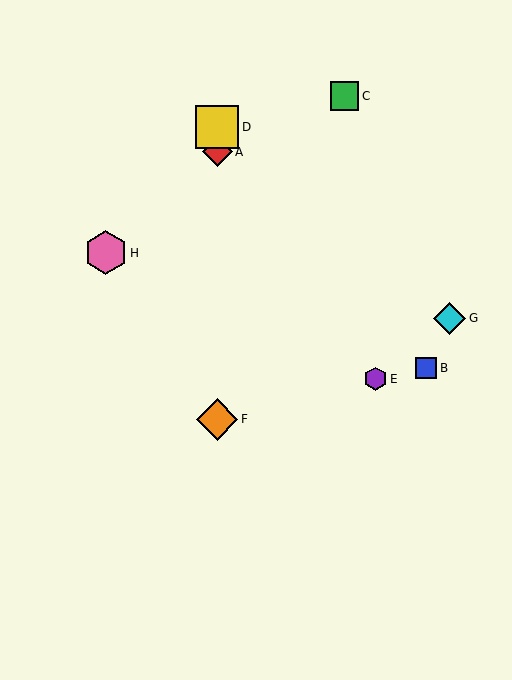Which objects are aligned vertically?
Objects A, D, F are aligned vertically.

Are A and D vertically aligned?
Yes, both are at x≈217.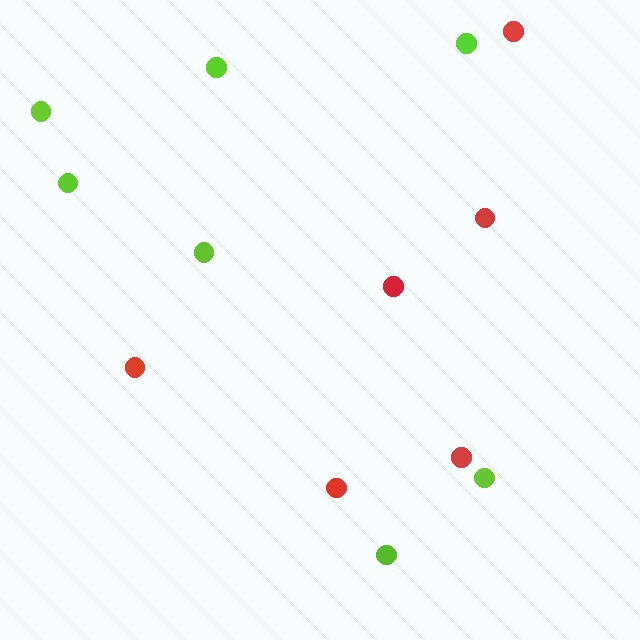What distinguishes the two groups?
There are 2 groups: one group of red circles (6) and one group of lime circles (7).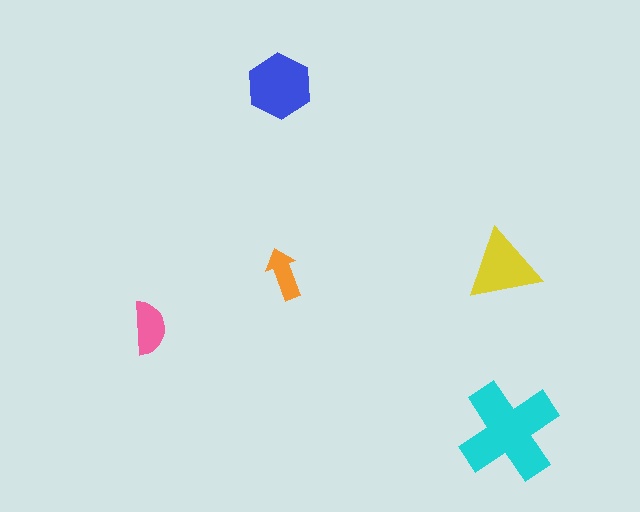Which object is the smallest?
The orange arrow.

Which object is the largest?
The cyan cross.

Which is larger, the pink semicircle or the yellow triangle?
The yellow triangle.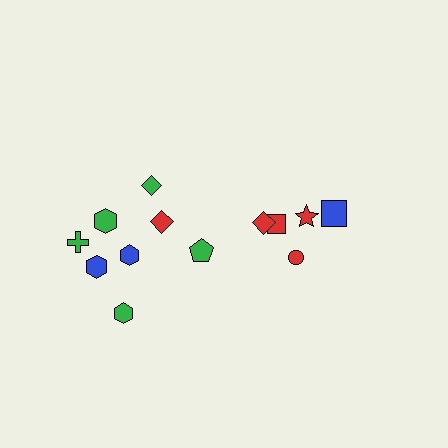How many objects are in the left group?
There are 8 objects.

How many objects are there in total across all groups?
There are 13 objects.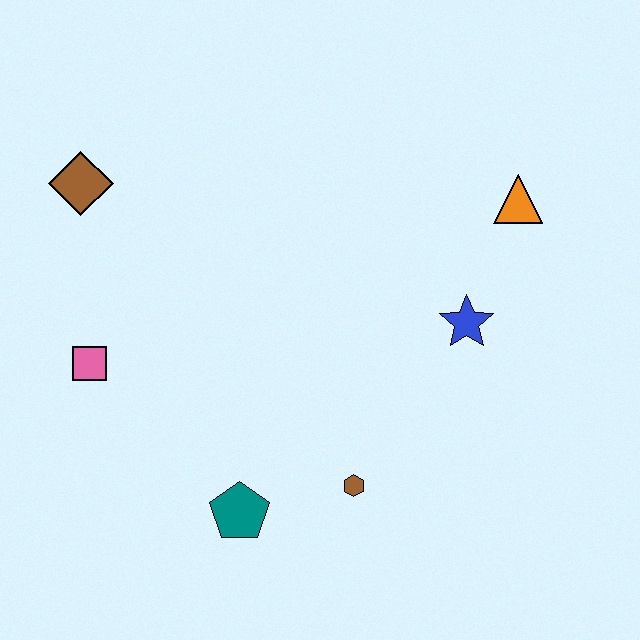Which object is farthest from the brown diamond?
The orange triangle is farthest from the brown diamond.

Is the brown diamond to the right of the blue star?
No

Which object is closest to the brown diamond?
The pink square is closest to the brown diamond.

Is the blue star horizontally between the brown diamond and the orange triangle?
Yes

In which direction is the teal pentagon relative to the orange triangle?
The teal pentagon is below the orange triangle.